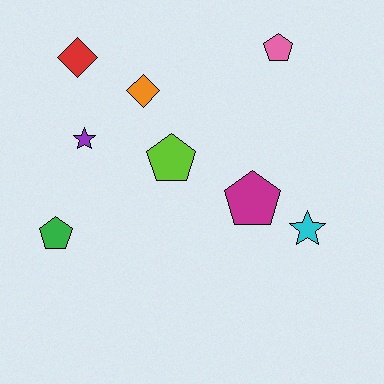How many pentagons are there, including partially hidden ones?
There are 4 pentagons.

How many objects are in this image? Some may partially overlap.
There are 8 objects.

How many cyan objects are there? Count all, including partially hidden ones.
There is 1 cyan object.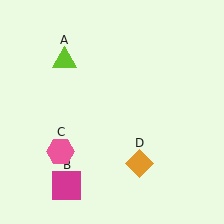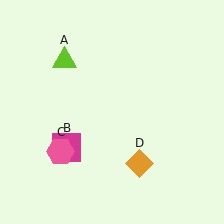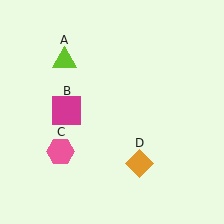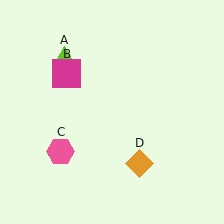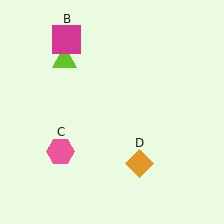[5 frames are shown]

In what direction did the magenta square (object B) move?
The magenta square (object B) moved up.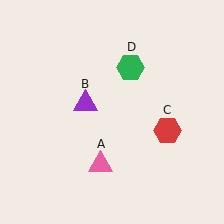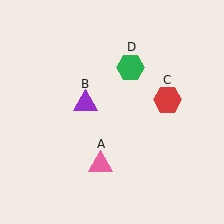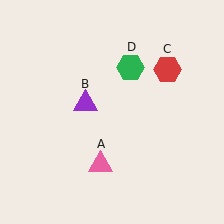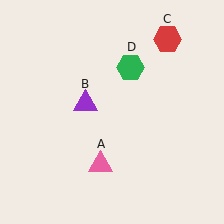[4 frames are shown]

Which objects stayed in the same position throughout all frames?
Pink triangle (object A) and purple triangle (object B) and green hexagon (object D) remained stationary.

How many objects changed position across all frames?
1 object changed position: red hexagon (object C).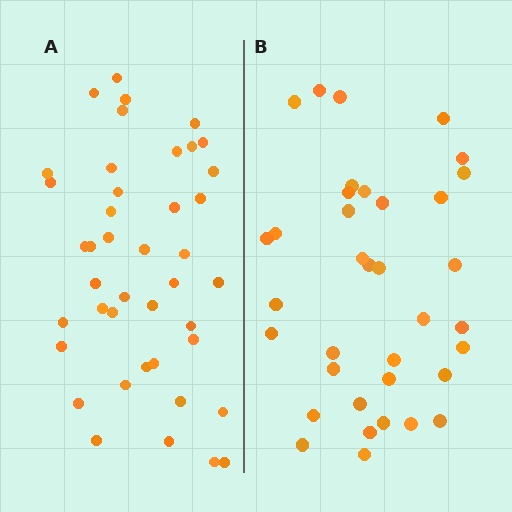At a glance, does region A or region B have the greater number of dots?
Region A (the left region) has more dots.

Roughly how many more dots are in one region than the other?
Region A has about 6 more dots than region B.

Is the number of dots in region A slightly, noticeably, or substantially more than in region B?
Region A has only slightly more — the two regions are fairly close. The ratio is roughly 1.2 to 1.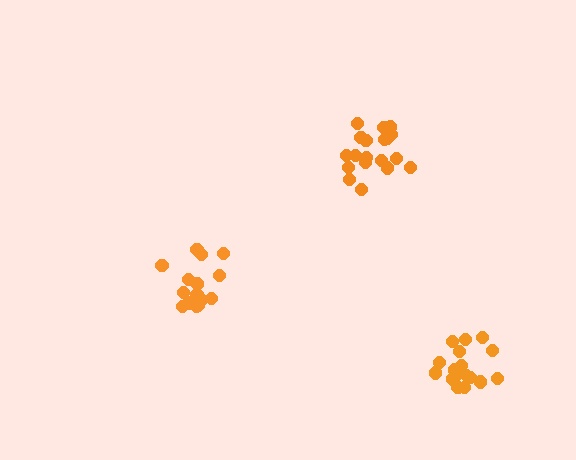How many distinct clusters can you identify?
There are 3 distinct clusters.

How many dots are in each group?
Group 1: 17 dots, Group 2: 15 dots, Group 3: 19 dots (51 total).